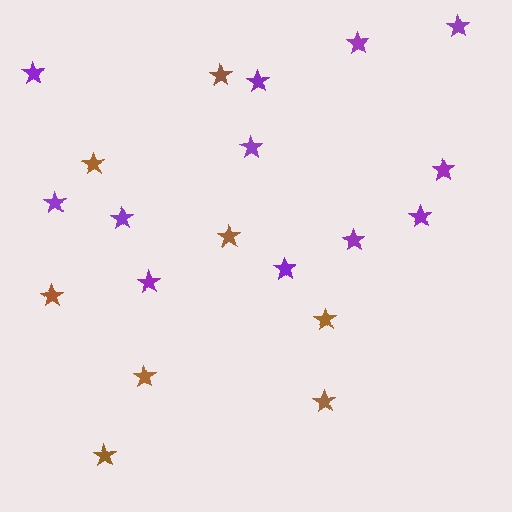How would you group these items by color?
There are 2 groups: one group of brown stars (8) and one group of purple stars (12).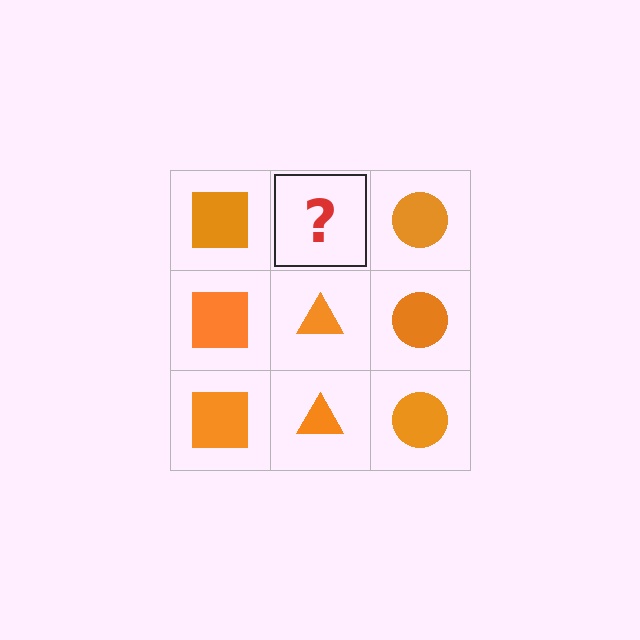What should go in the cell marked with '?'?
The missing cell should contain an orange triangle.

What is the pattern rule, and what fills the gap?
The rule is that each column has a consistent shape. The gap should be filled with an orange triangle.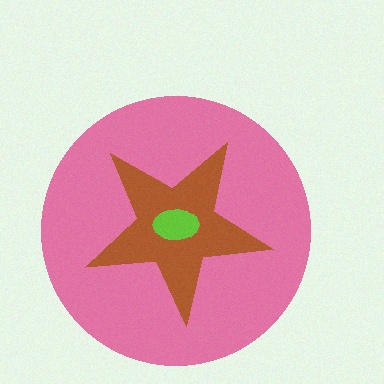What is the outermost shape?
The pink circle.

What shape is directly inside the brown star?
The lime ellipse.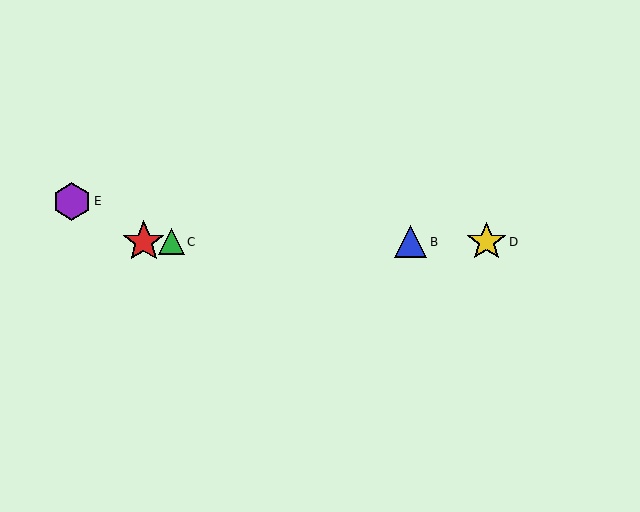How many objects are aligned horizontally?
4 objects (A, B, C, D) are aligned horizontally.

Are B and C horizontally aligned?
Yes, both are at y≈242.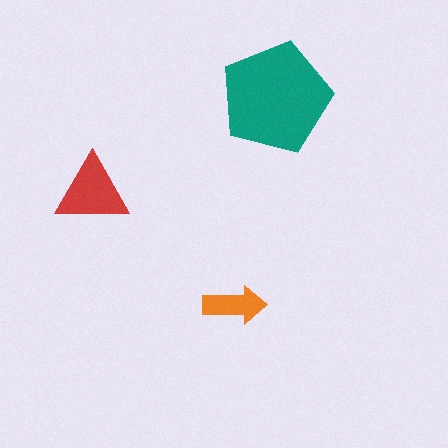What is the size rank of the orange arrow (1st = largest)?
3rd.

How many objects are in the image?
There are 3 objects in the image.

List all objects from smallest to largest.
The orange arrow, the red triangle, the teal pentagon.